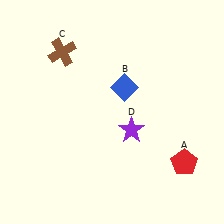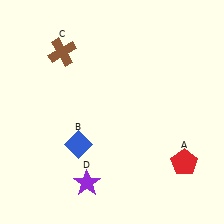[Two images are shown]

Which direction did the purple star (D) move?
The purple star (D) moved down.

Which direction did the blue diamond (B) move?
The blue diamond (B) moved down.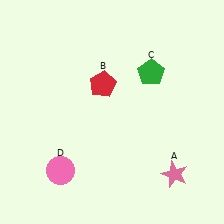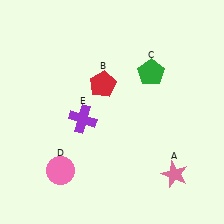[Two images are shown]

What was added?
A purple cross (E) was added in Image 2.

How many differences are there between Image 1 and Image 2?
There is 1 difference between the two images.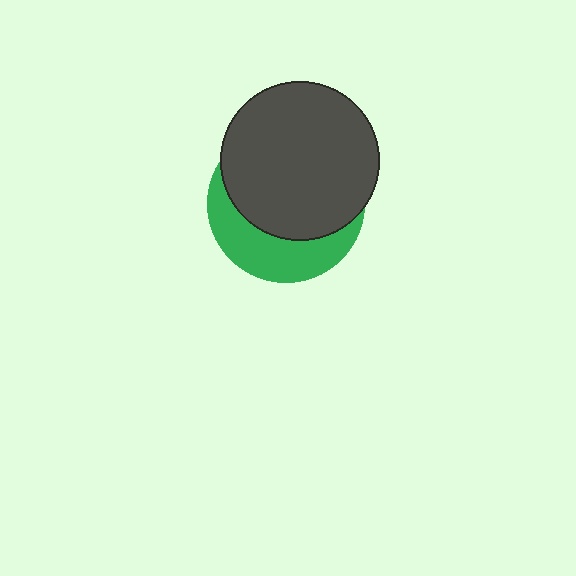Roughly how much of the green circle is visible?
A small part of it is visible (roughly 35%).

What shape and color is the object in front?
The object in front is a dark gray circle.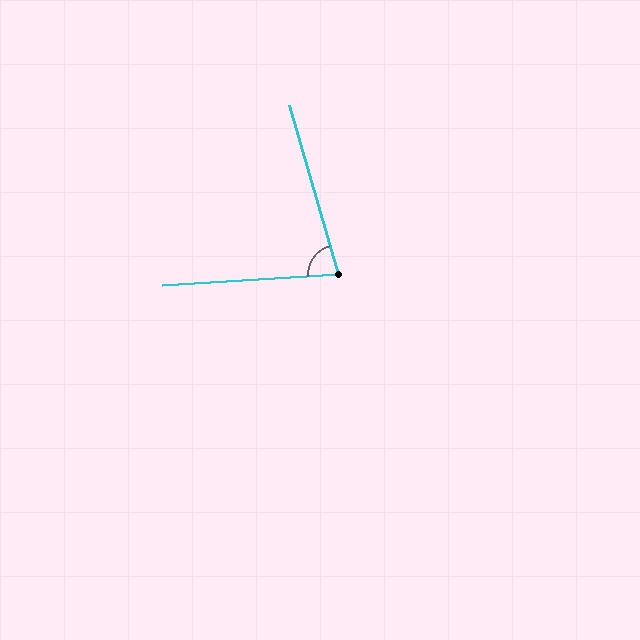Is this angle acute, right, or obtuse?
It is acute.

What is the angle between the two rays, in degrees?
Approximately 77 degrees.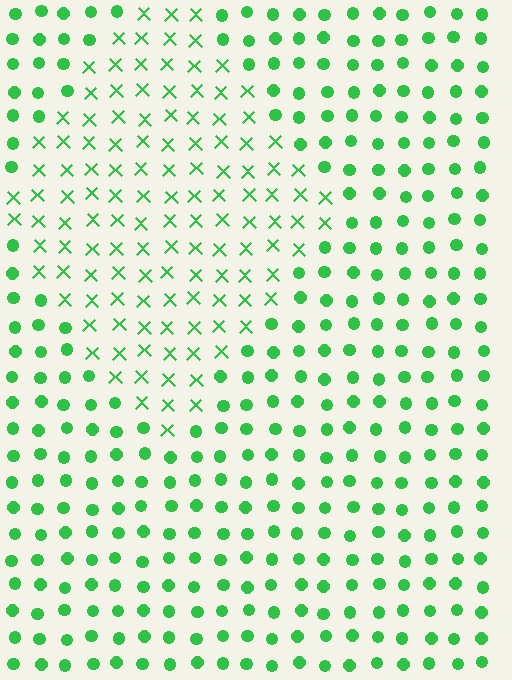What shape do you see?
I see a diamond.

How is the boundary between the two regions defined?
The boundary is defined by a change in element shape: X marks inside vs. circles outside. All elements share the same color and spacing.